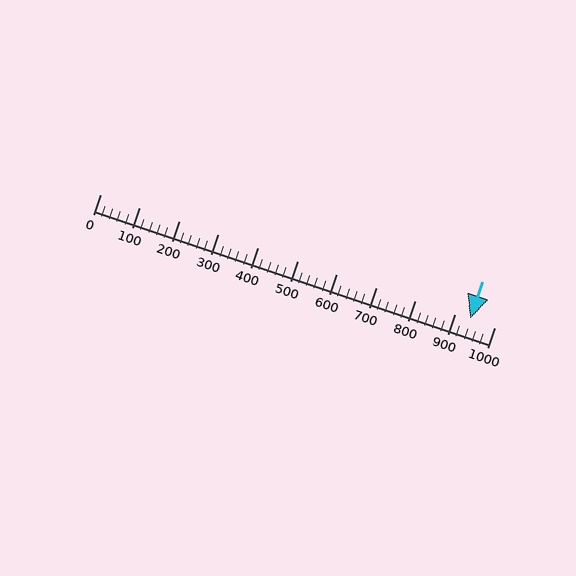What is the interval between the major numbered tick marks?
The major tick marks are spaced 100 units apart.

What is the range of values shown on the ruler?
The ruler shows values from 0 to 1000.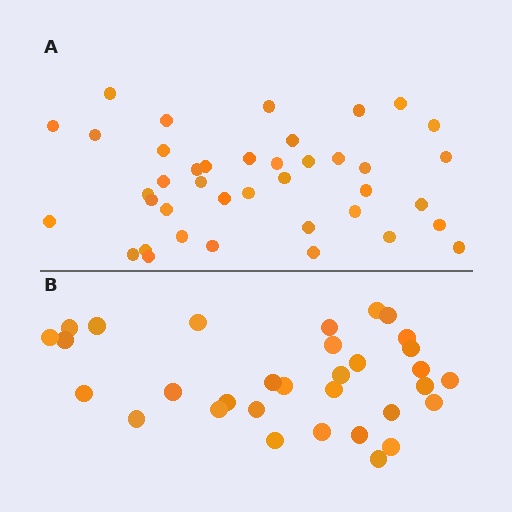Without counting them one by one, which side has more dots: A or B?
Region A (the top region) has more dots.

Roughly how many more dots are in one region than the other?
Region A has roughly 8 or so more dots than region B.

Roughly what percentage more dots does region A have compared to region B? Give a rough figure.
About 25% more.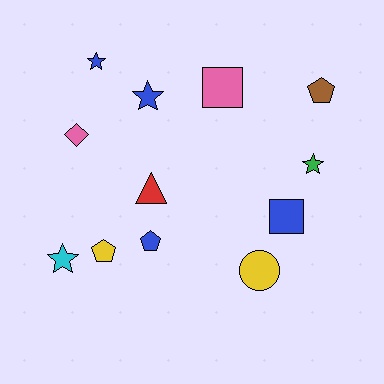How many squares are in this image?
There are 2 squares.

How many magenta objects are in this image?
There are no magenta objects.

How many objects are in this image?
There are 12 objects.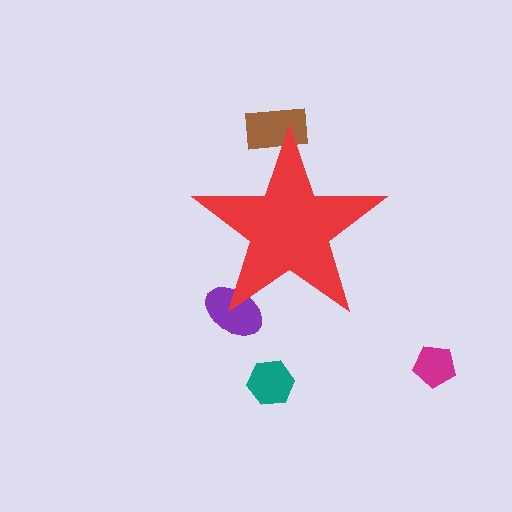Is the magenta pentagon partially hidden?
No, the magenta pentagon is fully visible.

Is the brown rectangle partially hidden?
Yes, the brown rectangle is partially hidden behind the red star.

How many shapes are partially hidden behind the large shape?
2 shapes are partially hidden.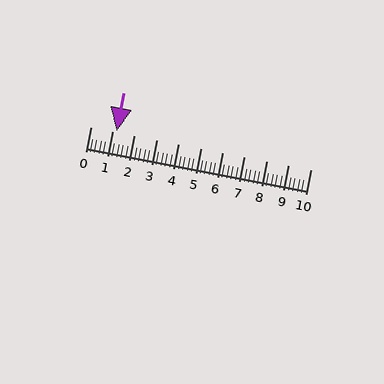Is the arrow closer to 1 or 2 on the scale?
The arrow is closer to 1.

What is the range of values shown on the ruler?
The ruler shows values from 0 to 10.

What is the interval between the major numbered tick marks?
The major tick marks are spaced 1 units apart.